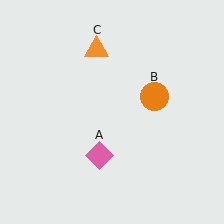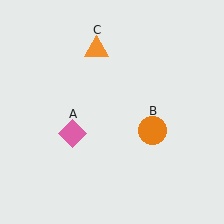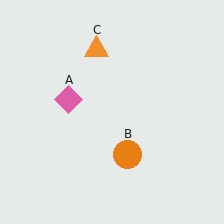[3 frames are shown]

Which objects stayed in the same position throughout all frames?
Orange triangle (object C) remained stationary.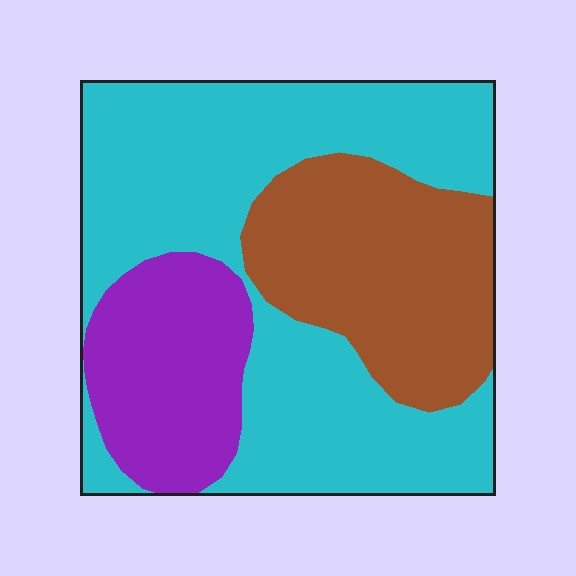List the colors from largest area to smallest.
From largest to smallest: cyan, brown, purple.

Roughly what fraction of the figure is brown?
Brown takes up about one quarter (1/4) of the figure.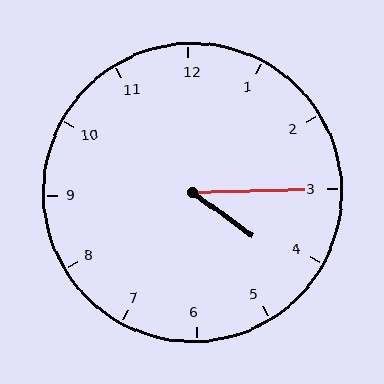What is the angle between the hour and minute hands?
Approximately 38 degrees.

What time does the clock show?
4:15.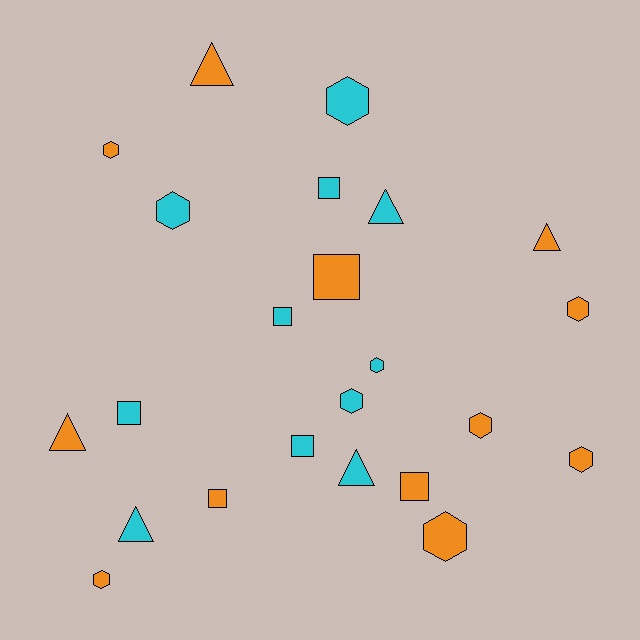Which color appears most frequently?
Orange, with 12 objects.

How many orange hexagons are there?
There are 6 orange hexagons.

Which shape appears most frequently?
Hexagon, with 10 objects.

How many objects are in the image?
There are 23 objects.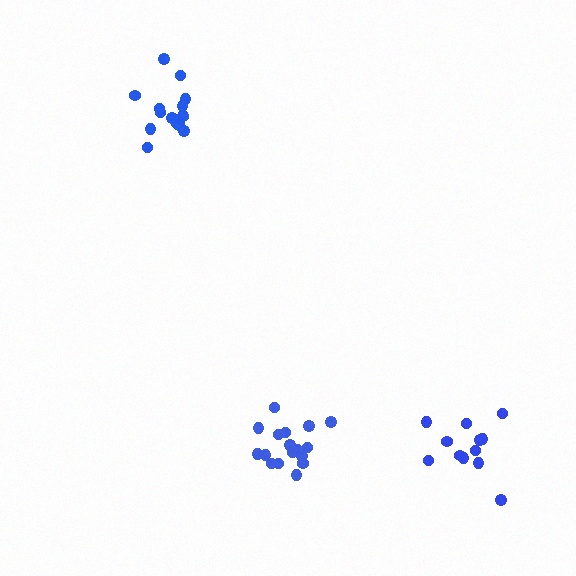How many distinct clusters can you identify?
There are 3 distinct clusters.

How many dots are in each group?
Group 1: 12 dots, Group 2: 17 dots, Group 3: 16 dots (45 total).